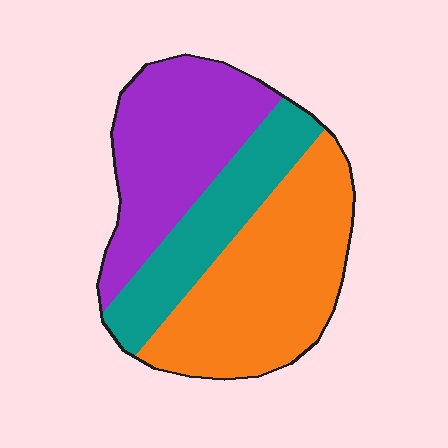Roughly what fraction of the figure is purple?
Purple takes up about one third (1/3) of the figure.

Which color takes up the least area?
Teal, at roughly 25%.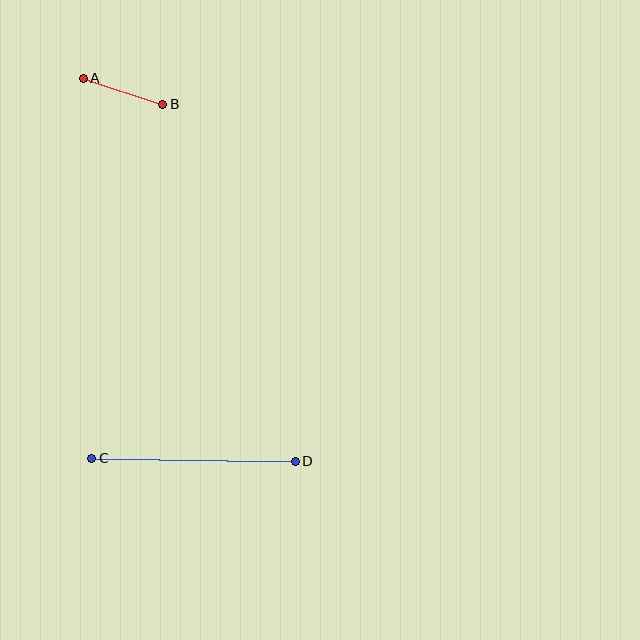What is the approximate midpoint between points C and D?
The midpoint is at approximately (193, 460) pixels.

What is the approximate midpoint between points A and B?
The midpoint is at approximately (123, 91) pixels.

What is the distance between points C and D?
The distance is approximately 203 pixels.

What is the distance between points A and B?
The distance is approximately 84 pixels.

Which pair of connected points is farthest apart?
Points C and D are farthest apart.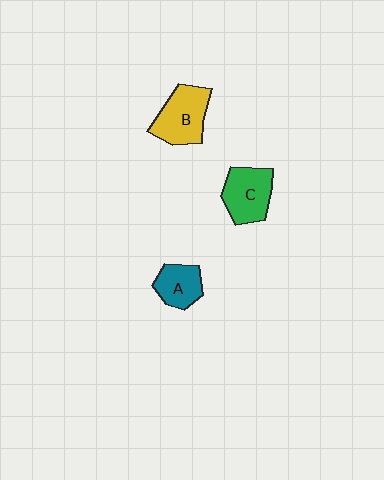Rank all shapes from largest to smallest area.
From largest to smallest: B (yellow), C (green), A (teal).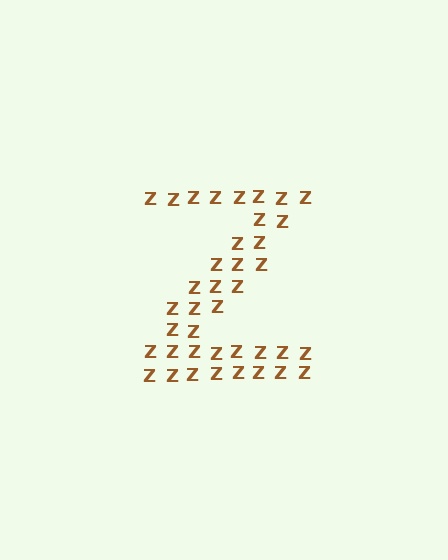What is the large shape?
The large shape is the letter Z.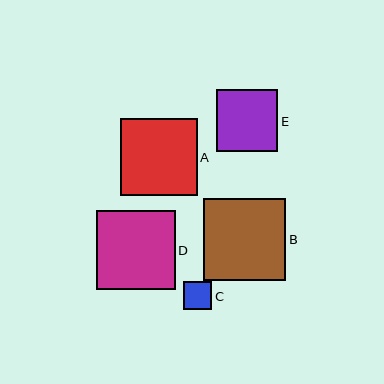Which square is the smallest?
Square C is the smallest with a size of approximately 28 pixels.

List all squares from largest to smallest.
From largest to smallest: B, D, A, E, C.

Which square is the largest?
Square B is the largest with a size of approximately 82 pixels.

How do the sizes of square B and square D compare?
Square B and square D are approximately the same size.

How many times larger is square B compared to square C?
Square B is approximately 2.9 times the size of square C.